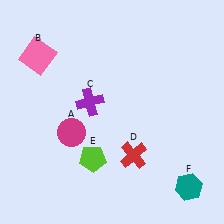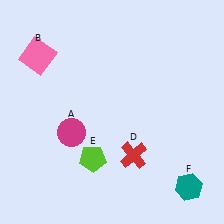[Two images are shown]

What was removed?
The purple cross (C) was removed in Image 2.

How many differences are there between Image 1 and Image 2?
There is 1 difference between the two images.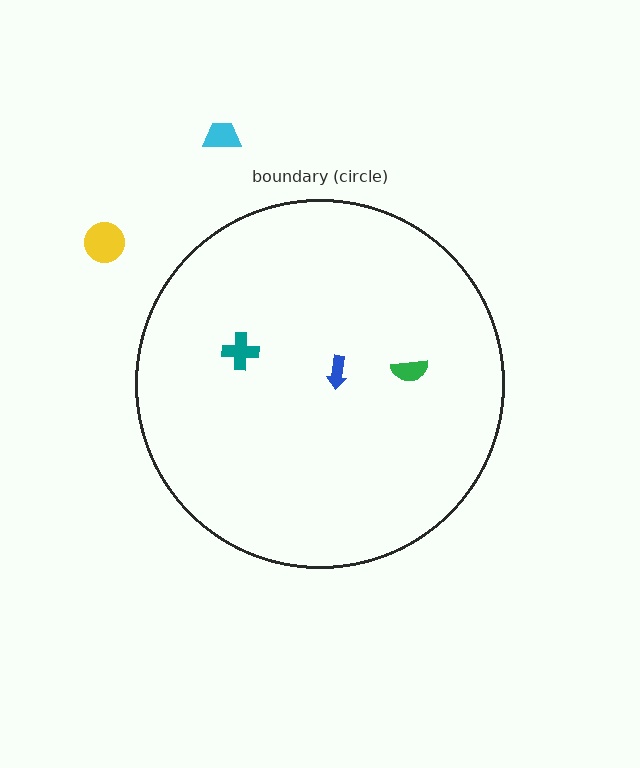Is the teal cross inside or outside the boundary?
Inside.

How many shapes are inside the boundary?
3 inside, 2 outside.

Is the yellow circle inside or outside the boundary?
Outside.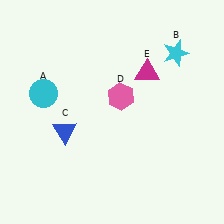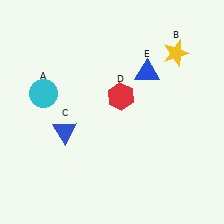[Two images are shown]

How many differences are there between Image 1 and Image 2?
There are 3 differences between the two images.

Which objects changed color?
B changed from cyan to yellow. D changed from pink to red. E changed from magenta to blue.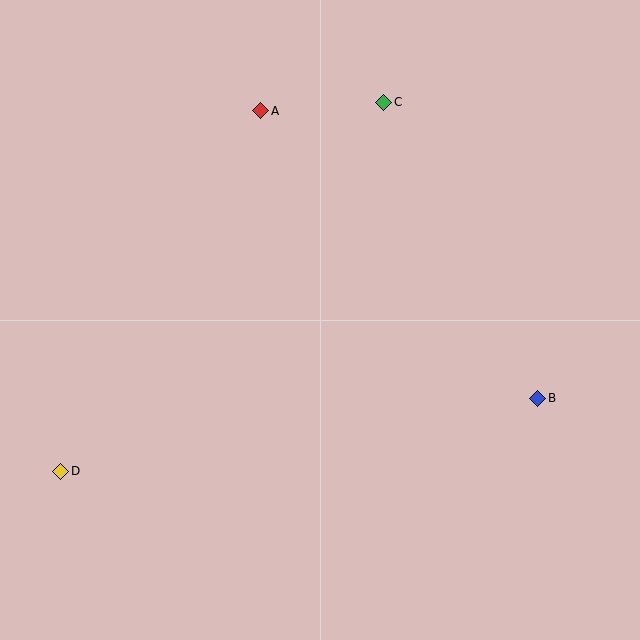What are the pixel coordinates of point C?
Point C is at (384, 102).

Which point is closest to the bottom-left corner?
Point D is closest to the bottom-left corner.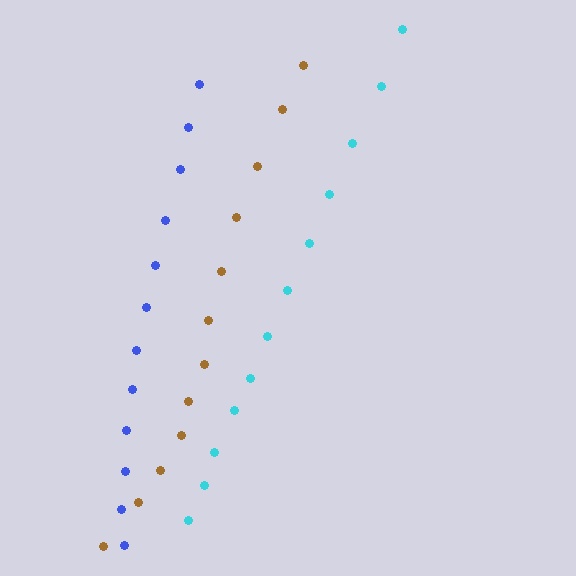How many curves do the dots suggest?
There are 3 distinct paths.